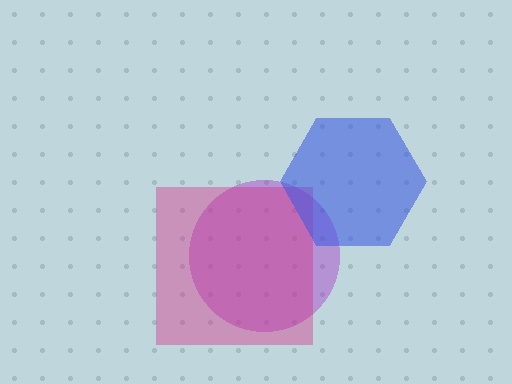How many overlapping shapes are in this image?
There are 3 overlapping shapes in the image.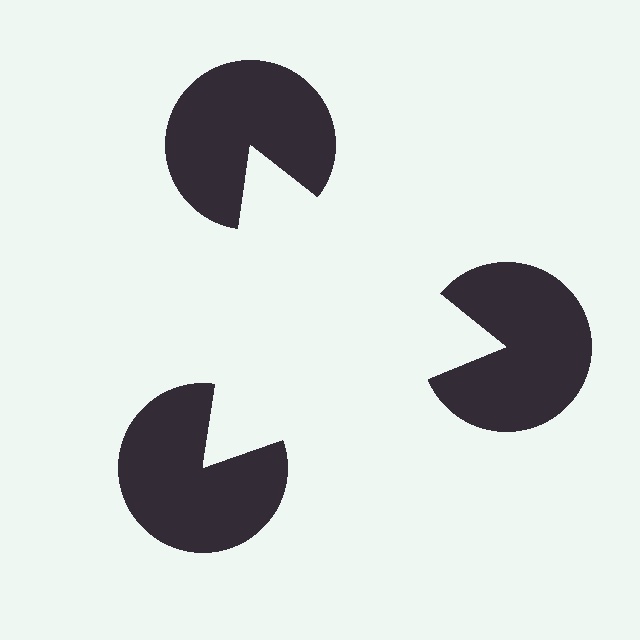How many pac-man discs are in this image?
There are 3 — one at each vertex of the illusory triangle.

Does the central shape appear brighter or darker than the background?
It typically appears slightly brighter than the background, even though no actual brightness change is drawn.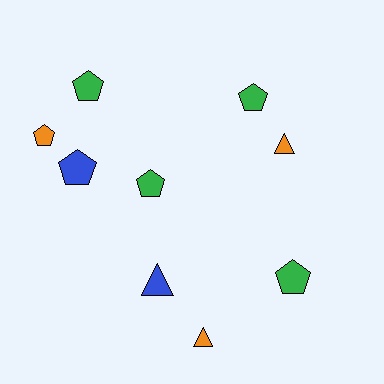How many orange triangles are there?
There are 2 orange triangles.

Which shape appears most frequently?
Pentagon, with 6 objects.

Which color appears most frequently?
Green, with 4 objects.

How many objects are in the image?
There are 9 objects.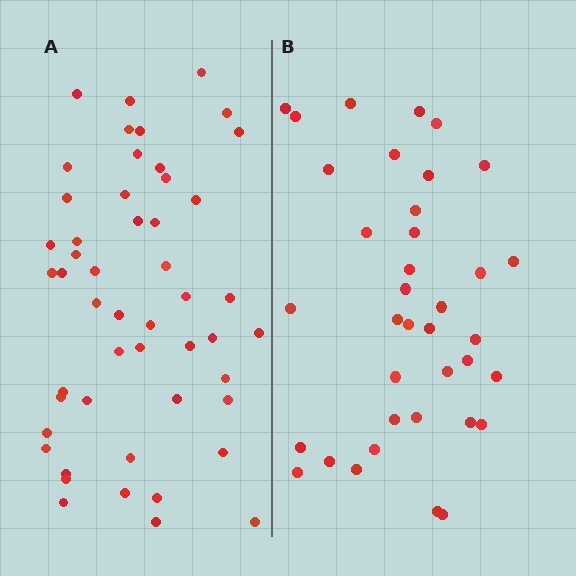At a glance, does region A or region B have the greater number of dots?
Region A (the left region) has more dots.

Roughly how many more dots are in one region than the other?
Region A has approximately 15 more dots than region B.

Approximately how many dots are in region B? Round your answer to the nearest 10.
About 40 dots. (The exact count is 37, which rounds to 40.)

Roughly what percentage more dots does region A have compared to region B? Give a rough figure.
About 35% more.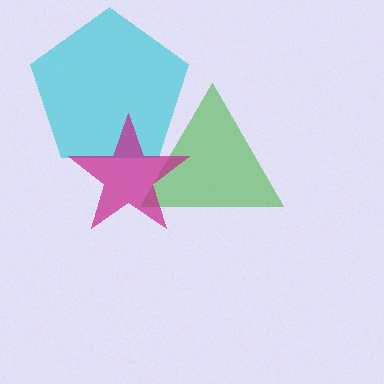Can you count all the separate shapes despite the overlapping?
Yes, there are 3 separate shapes.